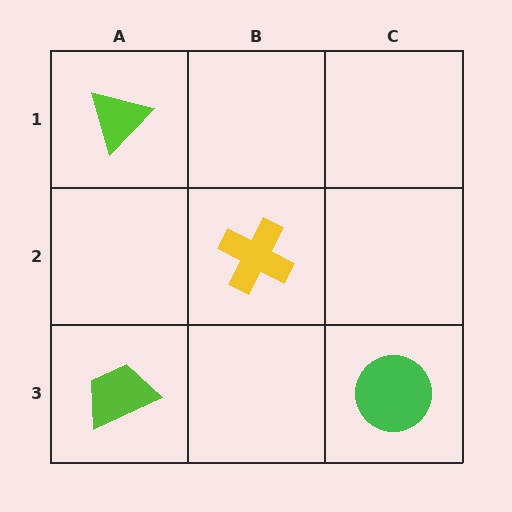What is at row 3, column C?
A green circle.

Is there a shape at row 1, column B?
No, that cell is empty.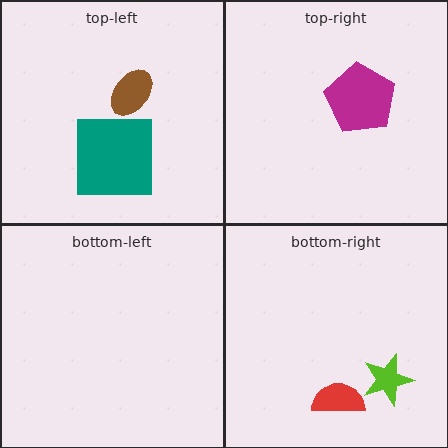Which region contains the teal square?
The top-left region.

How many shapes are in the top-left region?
2.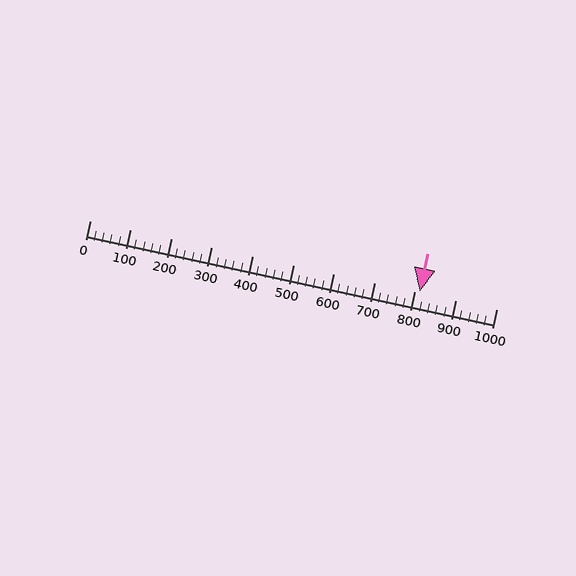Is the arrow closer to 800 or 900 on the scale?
The arrow is closer to 800.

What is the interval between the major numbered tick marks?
The major tick marks are spaced 100 units apart.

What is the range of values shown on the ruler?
The ruler shows values from 0 to 1000.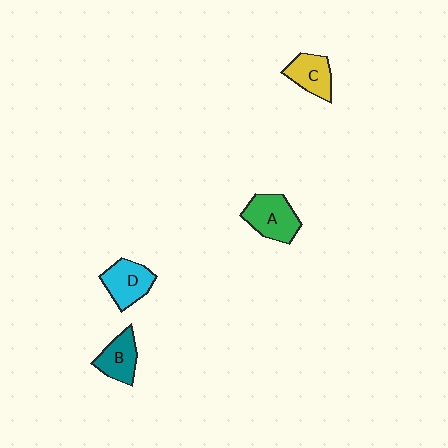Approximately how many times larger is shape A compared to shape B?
Approximately 1.3 times.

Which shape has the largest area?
Shape A (green).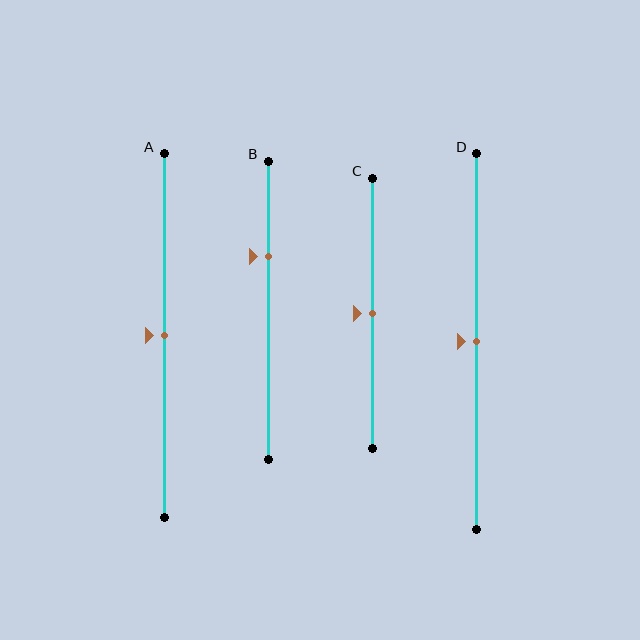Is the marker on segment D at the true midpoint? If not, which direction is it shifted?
Yes, the marker on segment D is at the true midpoint.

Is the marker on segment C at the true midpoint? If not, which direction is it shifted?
Yes, the marker on segment C is at the true midpoint.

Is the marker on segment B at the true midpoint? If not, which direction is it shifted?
No, the marker on segment B is shifted upward by about 18% of the segment length.